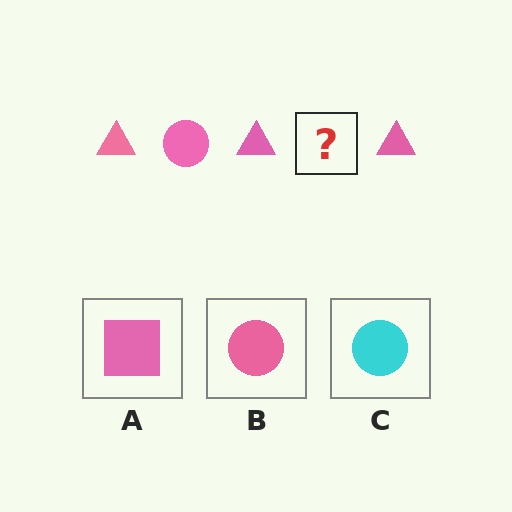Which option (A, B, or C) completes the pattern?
B.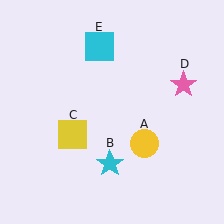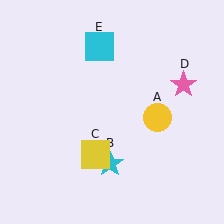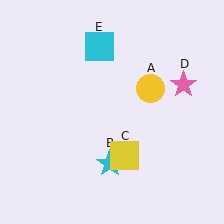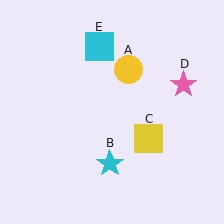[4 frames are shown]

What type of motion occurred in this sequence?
The yellow circle (object A), yellow square (object C) rotated counterclockwise around the center of the scene.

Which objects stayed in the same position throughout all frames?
Cyan star (object B) and pink star (object D) and cyan square (object E) remained stationary.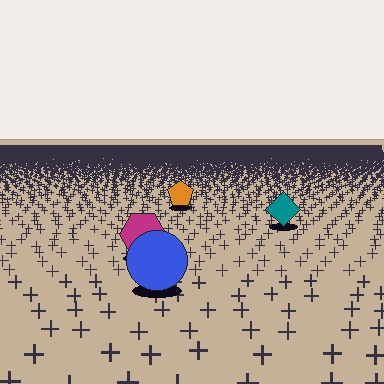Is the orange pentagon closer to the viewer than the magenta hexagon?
No. The magenta hexagon is closer — you can tell from the texture gradient: the ground texture is coarser near it.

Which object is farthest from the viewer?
The orange pentagon is farthest from the viewer. It appears smaller and the ground texture around it is denser.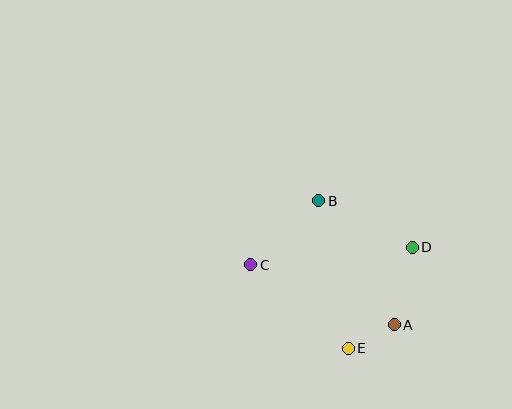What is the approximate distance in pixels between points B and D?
The distance between B and D is approximately 104 pixels.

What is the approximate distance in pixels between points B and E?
The distance between B and E is approximately 150 pixels.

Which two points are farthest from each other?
Points C and D are farthest from each other.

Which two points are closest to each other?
Points A and E are closest to each other.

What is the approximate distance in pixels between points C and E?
The distance between C and E is approximately 128 pixels.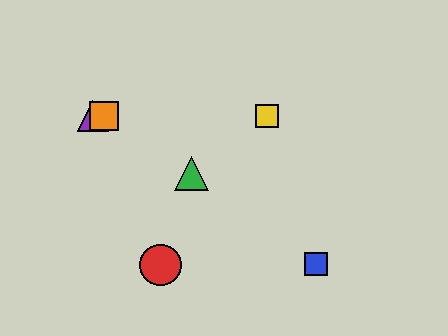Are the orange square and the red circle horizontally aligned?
No, the orange square is at y≈116 and the red circle is at y≈265.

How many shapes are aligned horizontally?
3 shapes (the yellow square, the purple triangle, the orange square) are aligned horizontally.